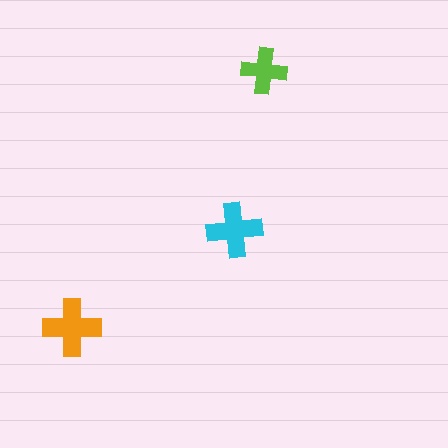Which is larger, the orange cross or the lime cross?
The orange one.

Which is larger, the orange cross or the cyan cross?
The orange one.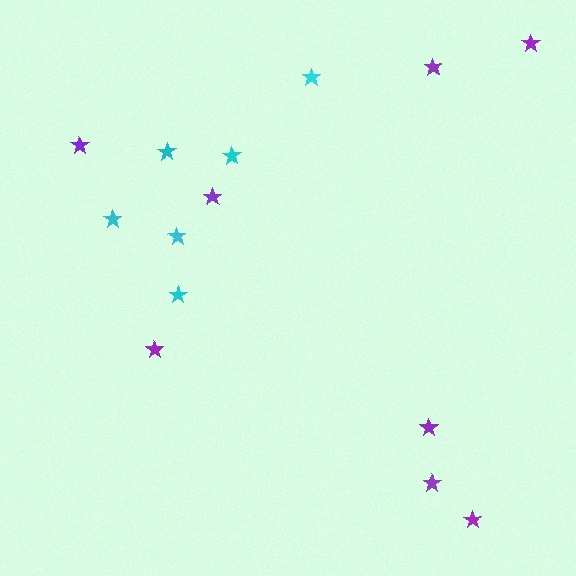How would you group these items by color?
There are 2 groups: one group of cyan stars (6) and one group of purple stars (8).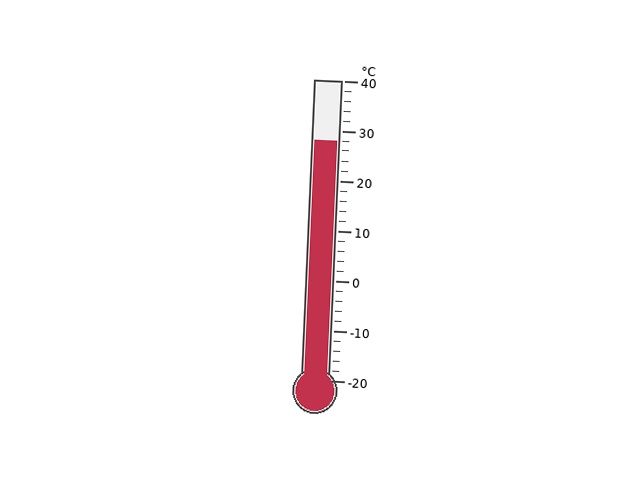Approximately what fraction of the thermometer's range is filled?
The thermometer is filled to approximately 80% of its range.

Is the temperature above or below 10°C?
The temperature is above 10°C.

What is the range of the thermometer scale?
The thermometer scale ranges from -20°C to 40°C.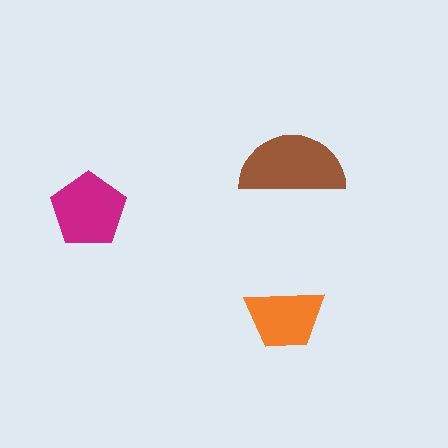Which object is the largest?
The brown semicircle.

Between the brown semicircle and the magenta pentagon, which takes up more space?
The brown semicircle.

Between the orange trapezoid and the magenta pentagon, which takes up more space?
The magenta pentagon.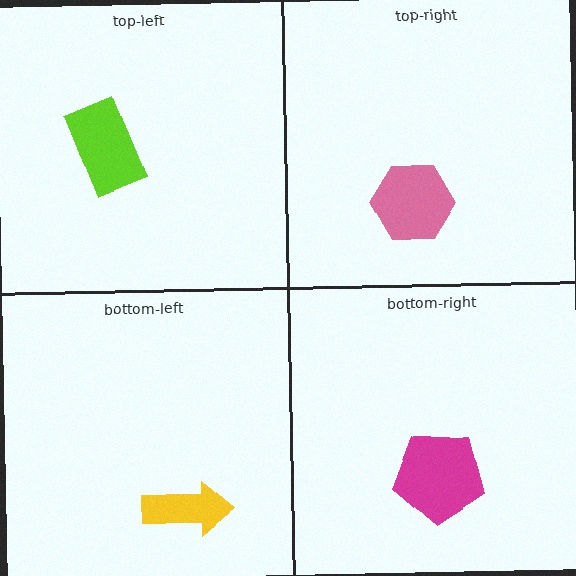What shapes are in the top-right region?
The pink hexagon.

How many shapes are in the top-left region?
1.